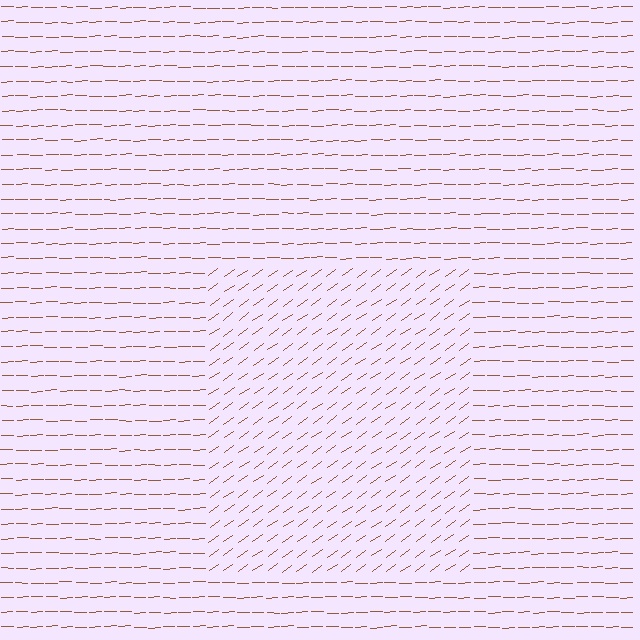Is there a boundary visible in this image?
Yes, there is a texture boundary formed by a change in line orientation.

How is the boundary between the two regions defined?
The boundary is defined purely by a change in line orientation (approximately 34 degrees difference). All lines are the same color and thickness.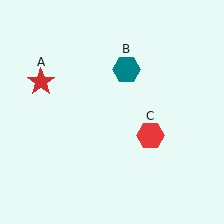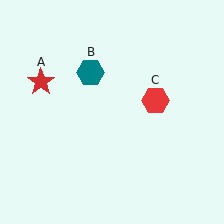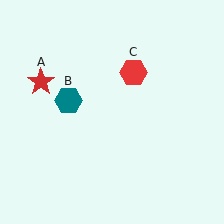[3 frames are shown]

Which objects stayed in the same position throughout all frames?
Red star (object A) remained stationary.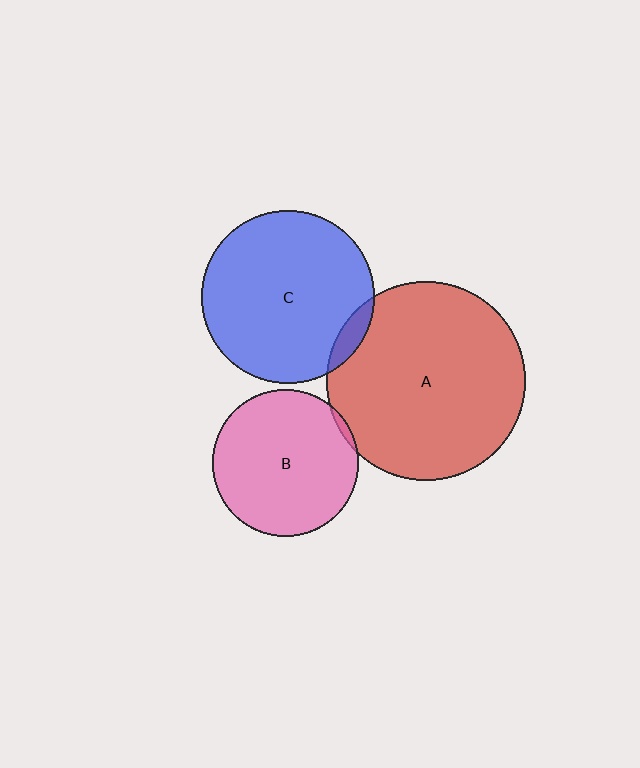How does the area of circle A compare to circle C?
Approximately 1.3 times.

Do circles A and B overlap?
Yes.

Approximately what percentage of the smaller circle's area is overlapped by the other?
Approximately 5%.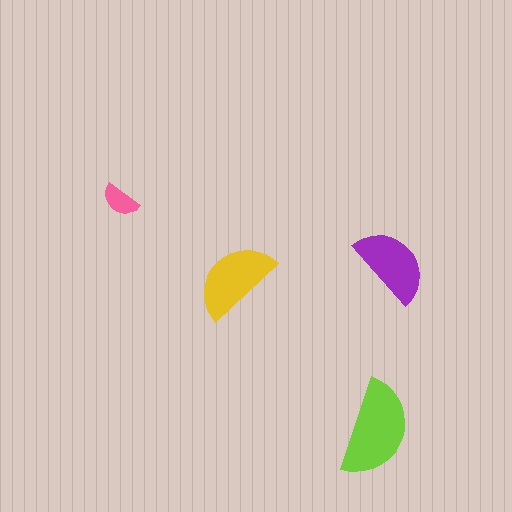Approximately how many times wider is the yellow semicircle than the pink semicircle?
About 2 times wider.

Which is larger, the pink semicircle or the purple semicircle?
The purple one.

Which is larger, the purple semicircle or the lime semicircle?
The lime one.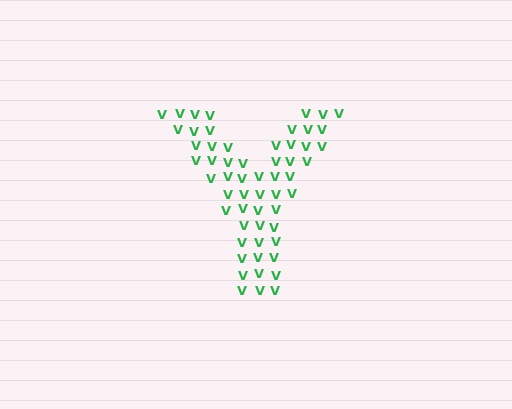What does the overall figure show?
The overall figure shows the letter Y.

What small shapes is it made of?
It is made of small letter V's.